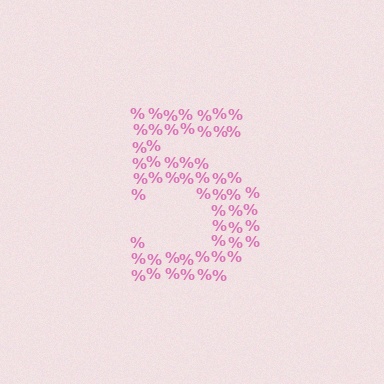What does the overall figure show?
The overall figure shows the digit 5.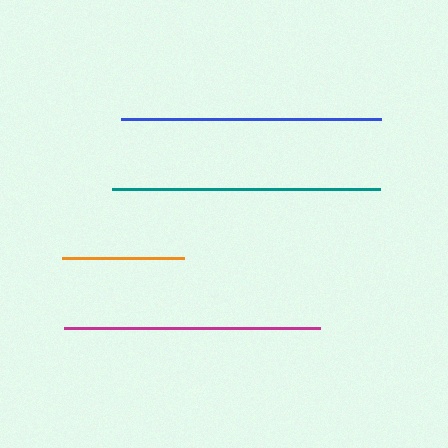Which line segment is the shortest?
The orange line is the shortest at approximately 122 pixels.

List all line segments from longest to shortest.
From longest to shortest: teal, blue, magenta, orange.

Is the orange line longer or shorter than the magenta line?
The magenta line is longer than the orange line.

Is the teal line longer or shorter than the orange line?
The teal line is longer than the orange line.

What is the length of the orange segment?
The orange segment is approximately 122 pixels long.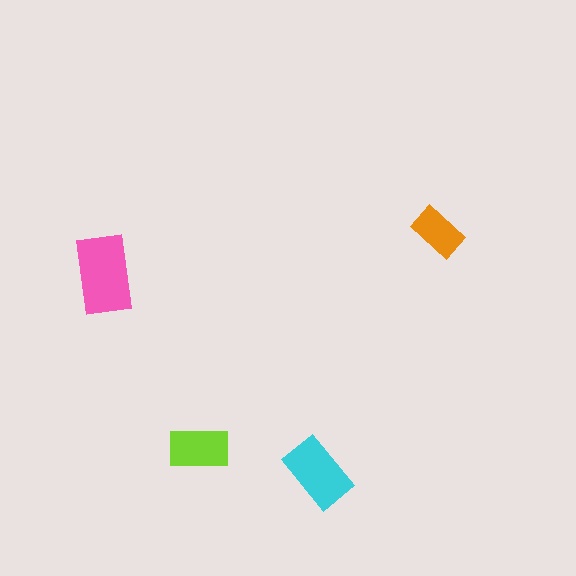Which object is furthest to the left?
The pink rectangle is leftmost.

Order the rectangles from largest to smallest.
the pink one, the cyan one, the lime one, the orange one.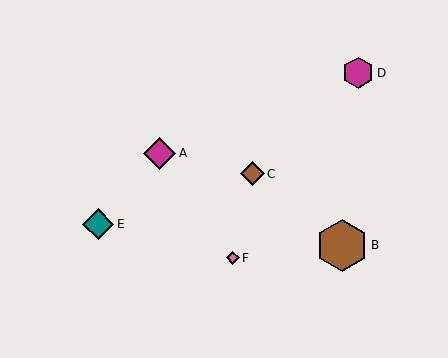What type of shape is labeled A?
Shape A is a magenta diamond.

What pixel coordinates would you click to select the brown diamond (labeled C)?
Click at (252, 174) to select the brown diamond C.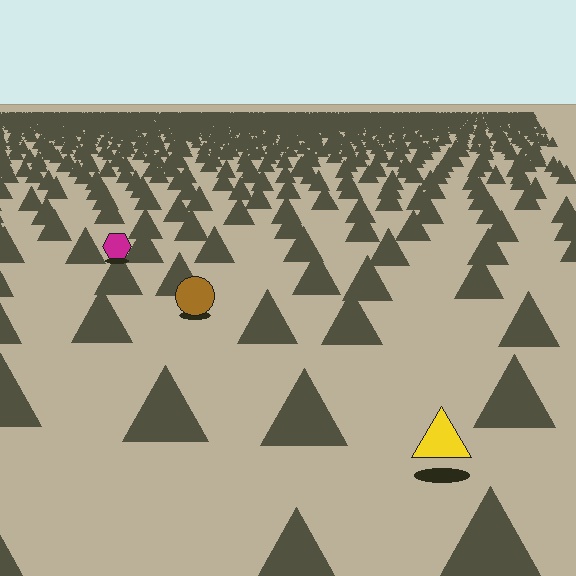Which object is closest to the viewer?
The yellow triangle is closest. The texture marks near it are larger and more spread out.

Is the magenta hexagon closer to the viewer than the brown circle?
No. The brown circle is closer — you can tell from the texture gradient: the ground texture is coarser near it.